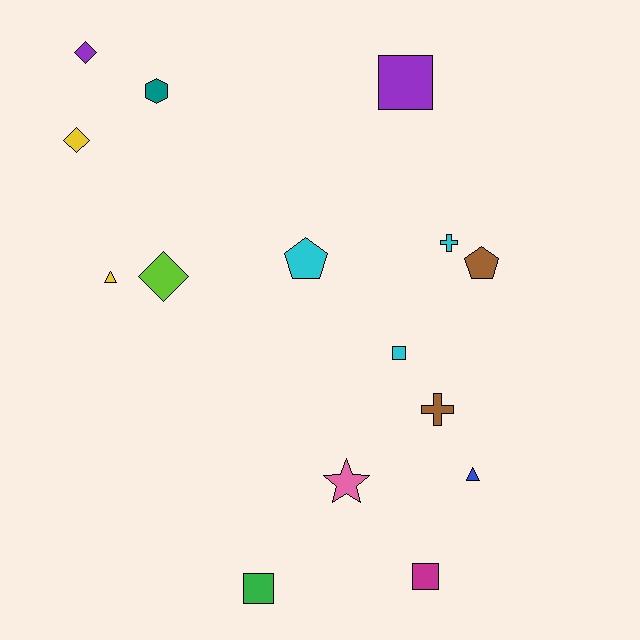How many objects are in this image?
There are 15 objects.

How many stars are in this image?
There is 1 star.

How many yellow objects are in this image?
There are 2 yellow objects.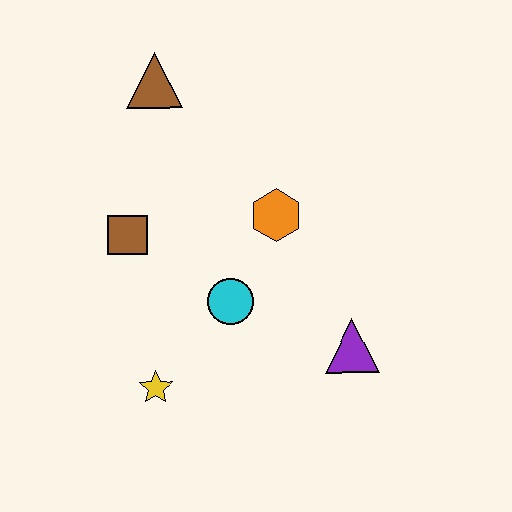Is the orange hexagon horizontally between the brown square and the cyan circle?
No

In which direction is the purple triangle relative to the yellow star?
The purple triangle is to the right of the yellow star.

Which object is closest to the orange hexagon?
The cyan circle is closest to the orange hexagon.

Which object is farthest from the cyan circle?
The brown triangle is farthest from the cyan circle.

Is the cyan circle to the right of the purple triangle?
No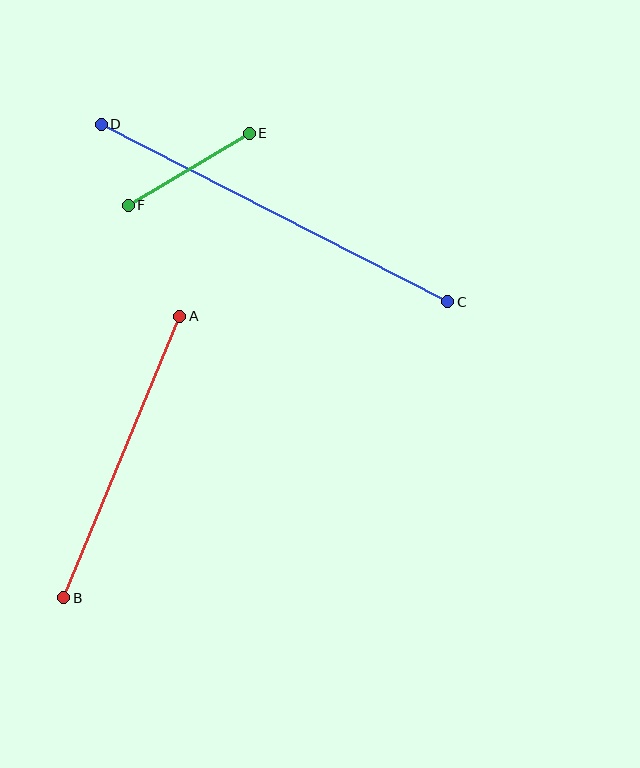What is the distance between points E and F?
The distance is approximately 141 pixels.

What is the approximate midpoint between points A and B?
The midpoint is at approximately (122, 457) pixels.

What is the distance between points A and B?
The distance is approximately 305 pixels.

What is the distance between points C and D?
The distance is approximately 389 pixels.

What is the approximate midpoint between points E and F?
The midpoint is at approximately (189, 169) pixels.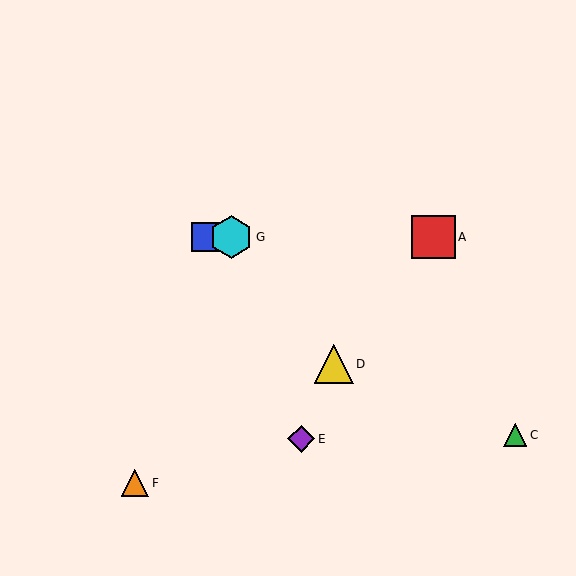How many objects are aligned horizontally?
3 objects (A, B, G) are aligned horizontally.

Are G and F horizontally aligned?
No, G is at y≈237 and F is at y≈483.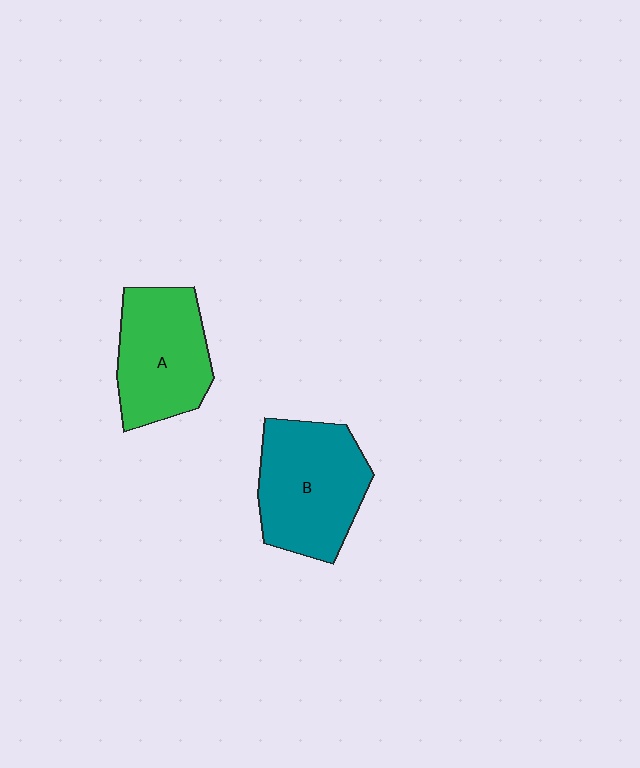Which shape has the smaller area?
Shape A (green).